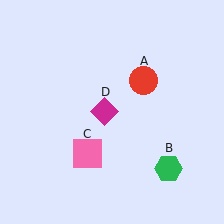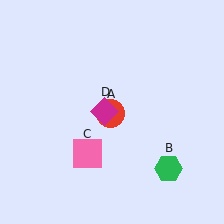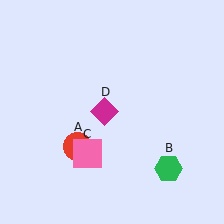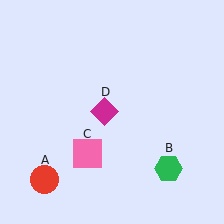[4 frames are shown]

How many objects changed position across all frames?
1 object changed position: red circle (object A).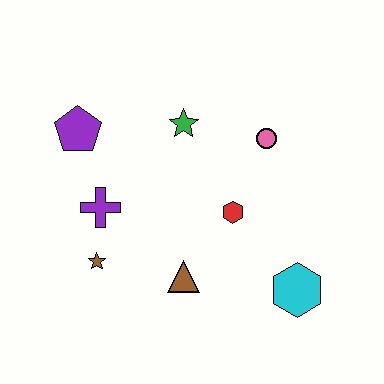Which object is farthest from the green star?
The cyan hexagon is farthest from the green star.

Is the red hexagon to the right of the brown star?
Yes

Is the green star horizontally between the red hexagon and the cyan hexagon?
No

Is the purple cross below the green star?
Yes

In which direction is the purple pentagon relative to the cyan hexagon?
The purple pentagon is to the left of the cyan hexagon.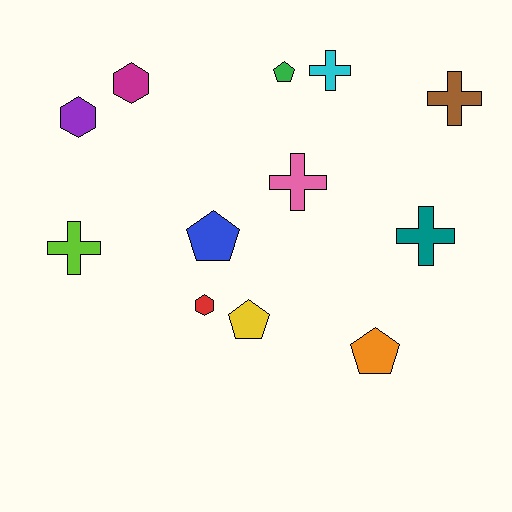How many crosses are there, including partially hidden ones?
There are 5 crosses.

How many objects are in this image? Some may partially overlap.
There are 12 objects.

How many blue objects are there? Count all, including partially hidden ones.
There is 1 blue object.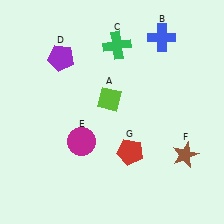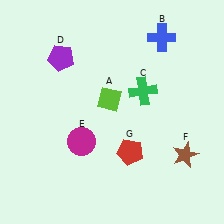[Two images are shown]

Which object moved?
The green cross (C) moved down.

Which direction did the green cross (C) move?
The green cross (C) moved down.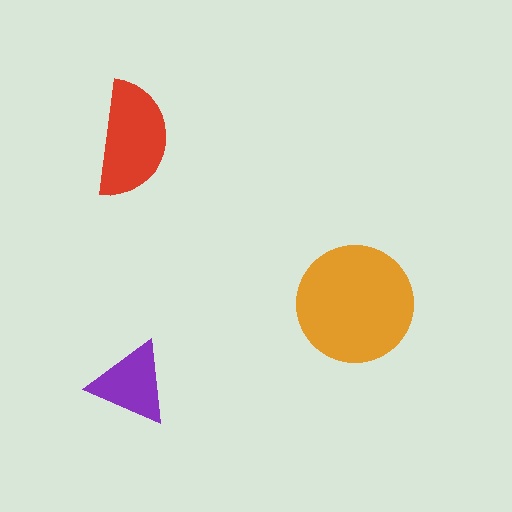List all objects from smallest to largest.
The purple triangle, the red semicircle, the orange circle.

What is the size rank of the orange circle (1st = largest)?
1st.